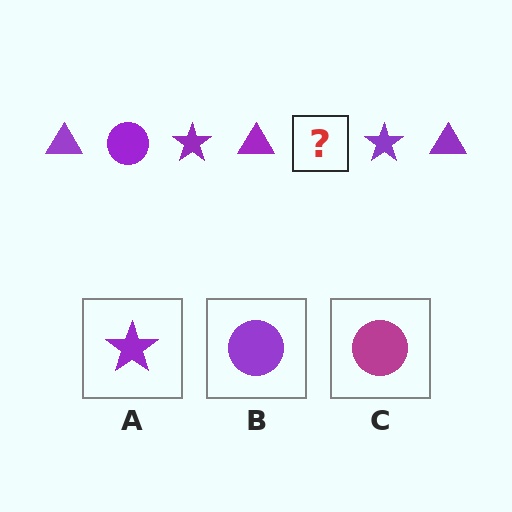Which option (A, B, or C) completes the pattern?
B.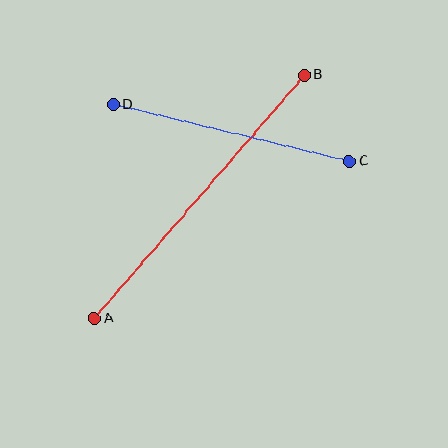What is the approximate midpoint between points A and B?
The midpoint is at approximately (199, 197) pixels.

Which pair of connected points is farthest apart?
Points A and B are farthest apart.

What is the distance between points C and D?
The distance is approximately 243 pixels.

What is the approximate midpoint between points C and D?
The midpoint is at approximately (232, 133) pixels.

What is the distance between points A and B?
The distance is approximately 321 pixels.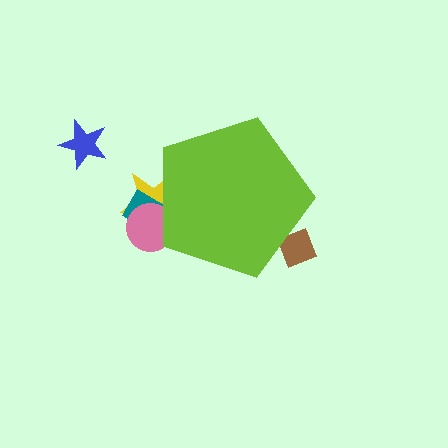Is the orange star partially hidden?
Yes, the orange star is partially hidden behind the lime pentagon.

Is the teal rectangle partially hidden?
Yes, the teal rectangle is partially hidden behind the lime pentagon.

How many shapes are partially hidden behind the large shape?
5 shapes are partially hidden.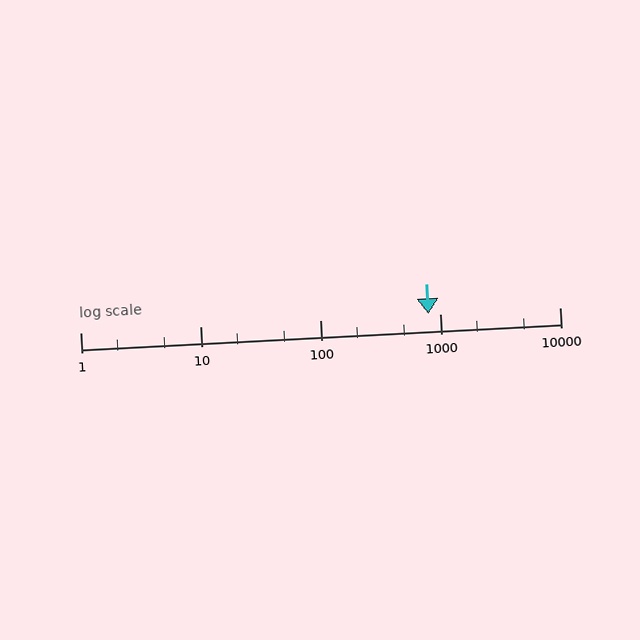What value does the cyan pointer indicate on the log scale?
The pointer indicates approximately 800.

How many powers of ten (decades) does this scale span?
The scale spans 4 decades, from 1 to 10000.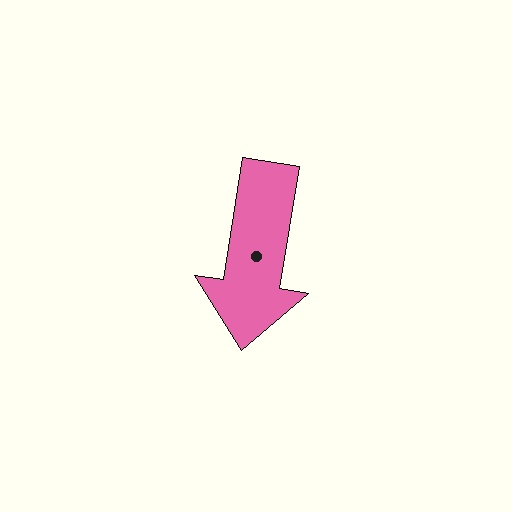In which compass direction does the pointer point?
South.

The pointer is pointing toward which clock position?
Roughly 6 o'clock.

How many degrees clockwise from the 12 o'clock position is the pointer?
Approximately 189 degrees.